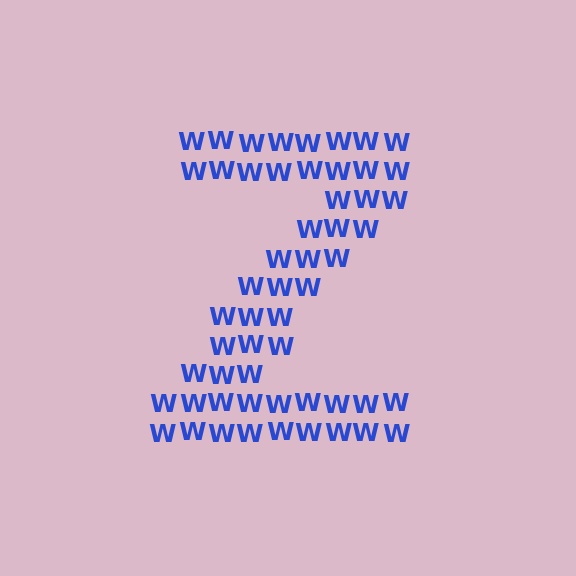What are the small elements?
The small elements are letter W's.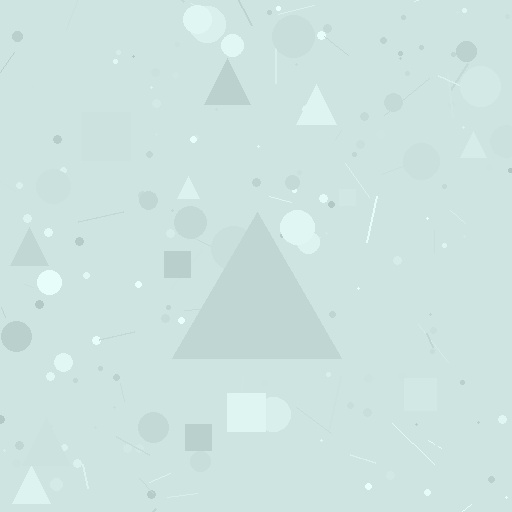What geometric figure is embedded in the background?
A triangle is embedded in the background.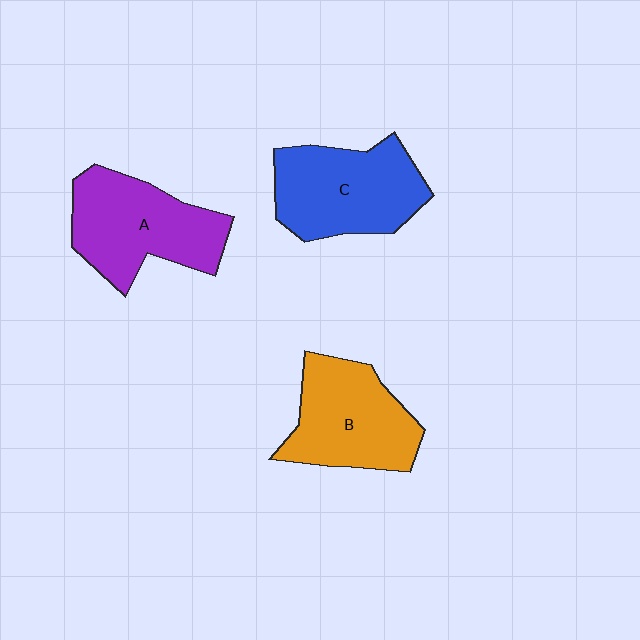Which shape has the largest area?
Shape A (purple).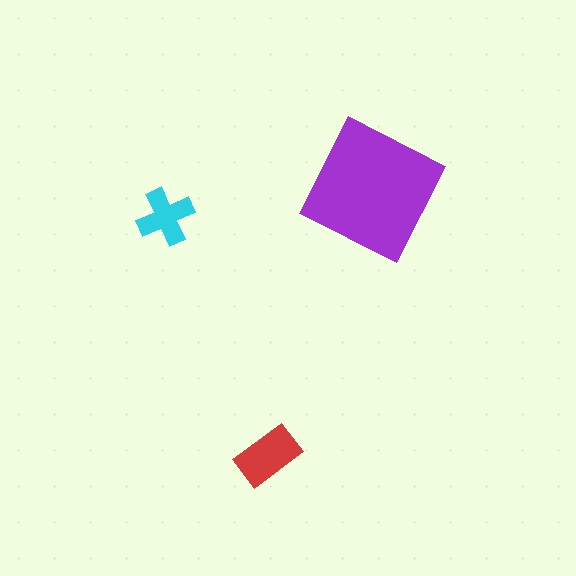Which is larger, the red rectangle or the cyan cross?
The red rectangle.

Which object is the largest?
The purple square.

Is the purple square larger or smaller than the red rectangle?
Larger.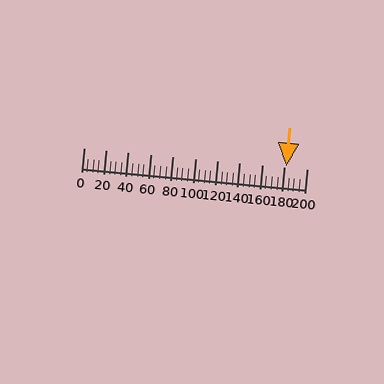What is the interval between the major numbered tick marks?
The major tick marks are spaced 20 units apart.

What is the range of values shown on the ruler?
The ruler shows values from 0 to 200.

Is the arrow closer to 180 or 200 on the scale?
The arrow is closer to 180.